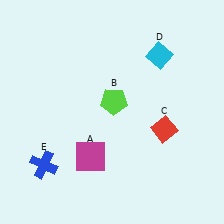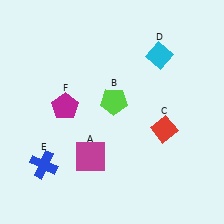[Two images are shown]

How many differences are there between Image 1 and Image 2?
There is 1 difference between the two images.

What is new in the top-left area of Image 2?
A magenta pentagon (F) was added in the top-left area of Image 2.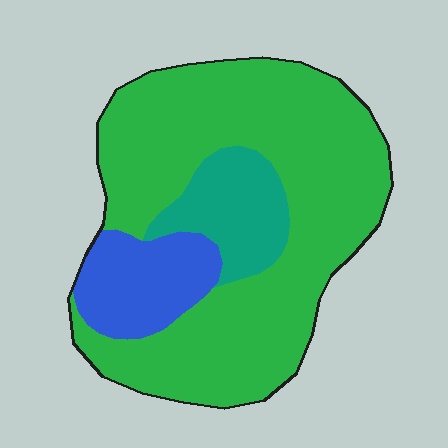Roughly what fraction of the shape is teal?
Teal covers 14% of the shape.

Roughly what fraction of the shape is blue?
Blue takes up less than a quarter of the shape.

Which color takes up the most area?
Green, at roughly 70%.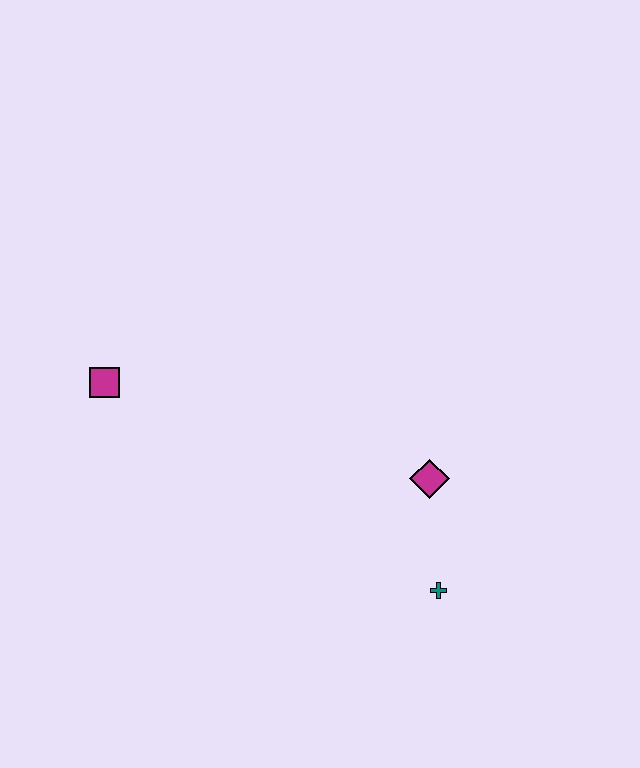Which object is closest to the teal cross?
The magenta diamond is closest to the teal cross.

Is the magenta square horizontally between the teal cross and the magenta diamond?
No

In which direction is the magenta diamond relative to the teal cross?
The magenta diamond is above the teal cross.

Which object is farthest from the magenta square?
The teal cross is farthest from the magenta square.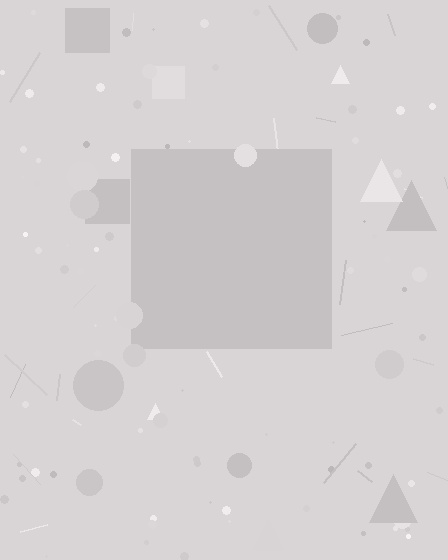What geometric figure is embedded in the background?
A square is embedded in the background.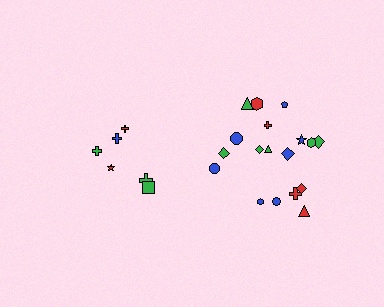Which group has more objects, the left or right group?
The right group.